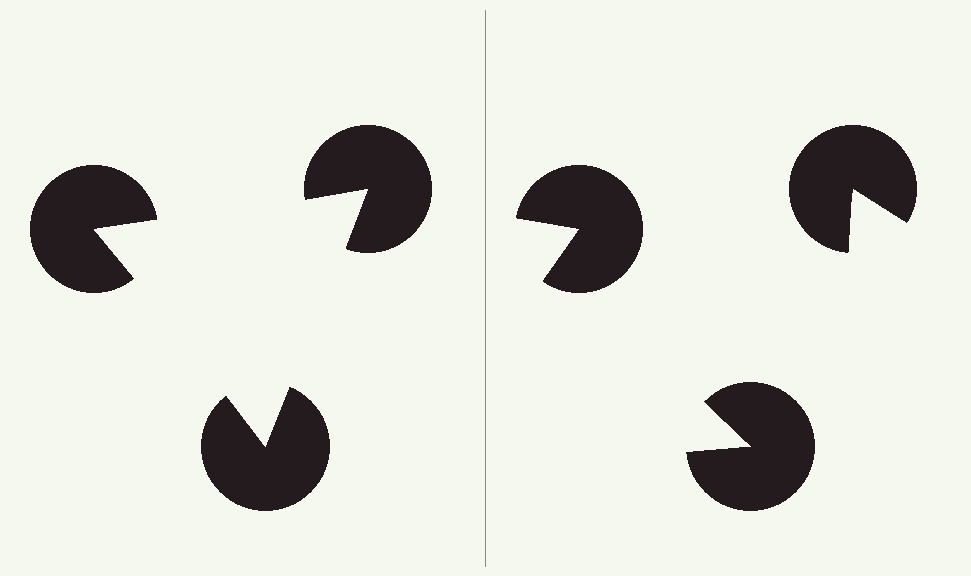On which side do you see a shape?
An illusory triangle appears on the left side. On the right side the wedge cuts are rotated, so no coherent shape forms.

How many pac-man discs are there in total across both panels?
6 — 3 on each side.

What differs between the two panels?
The pac-man discs are positioned identically on both sides; only the wedge orientations differ. On the left they align to a triangle; on the right they are misaligned.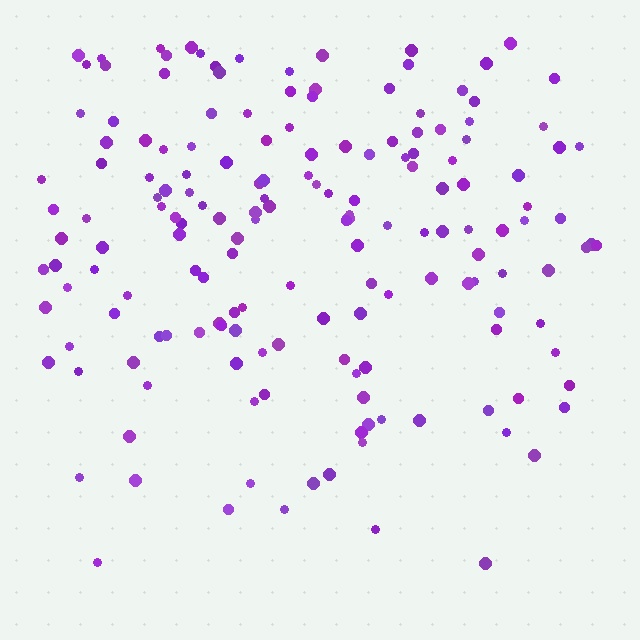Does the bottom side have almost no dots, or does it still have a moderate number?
Still a moderate number, just noticeably fewer than the top.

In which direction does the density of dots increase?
From bottom to top, with the top side densest.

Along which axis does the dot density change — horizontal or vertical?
Vertical.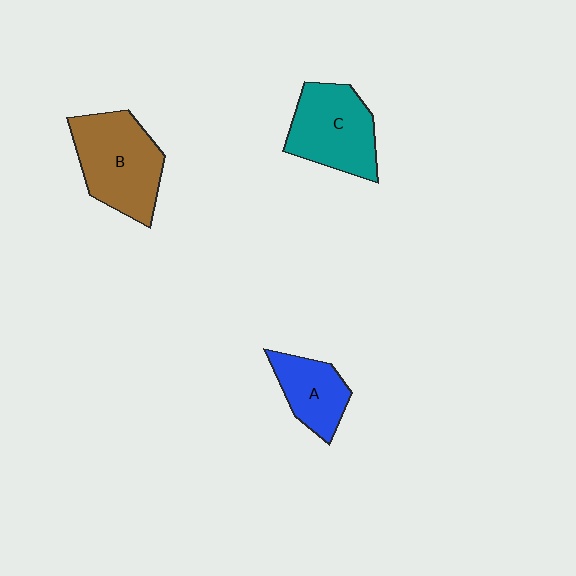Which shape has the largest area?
Shape B (brown).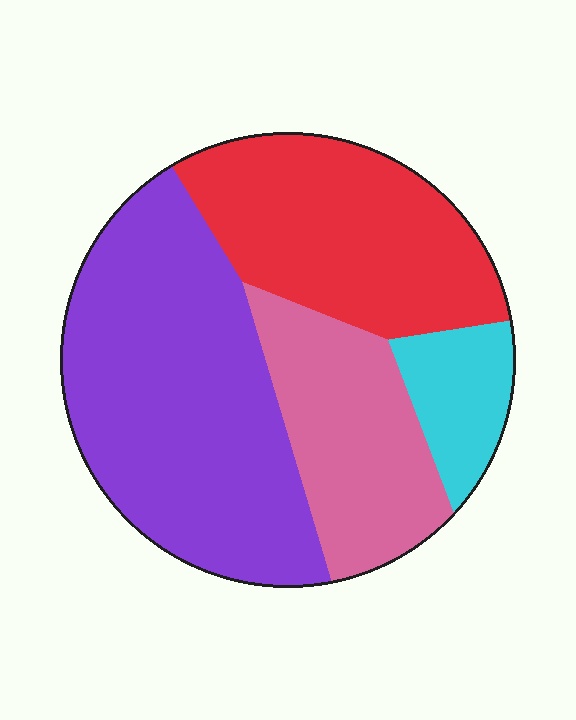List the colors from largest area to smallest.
From largest to smallest: purple, red, pink, cyan.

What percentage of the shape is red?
Red covers 28% of the shape.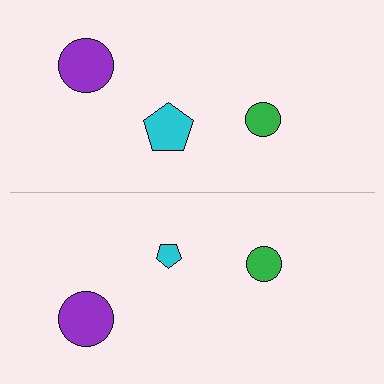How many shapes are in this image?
There are 6 shapes in this image.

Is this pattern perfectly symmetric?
No, the pattern is not perfectly symmetric. The cyan pentagon on the bottom side has a different size than its mirror counterpart.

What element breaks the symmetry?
The cyan pentagon on the bottom side has a different size than its mirror counterpart.